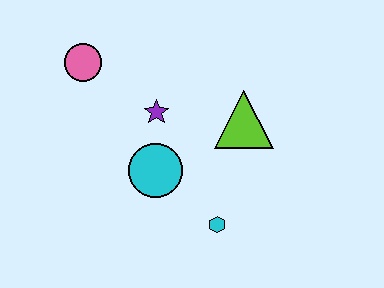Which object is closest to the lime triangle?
The purple star is closest to the lime triangle.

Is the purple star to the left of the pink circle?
No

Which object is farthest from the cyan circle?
The pink circle is farthest from the cyan circle.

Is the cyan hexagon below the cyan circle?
Yes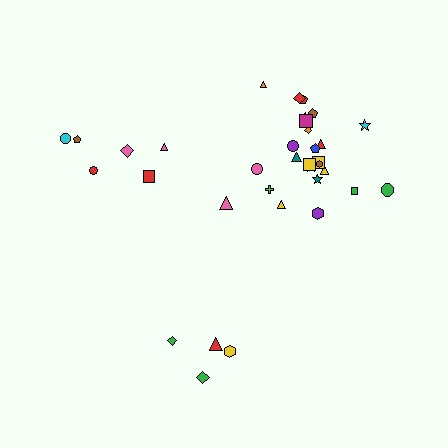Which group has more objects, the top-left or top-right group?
The top-right group.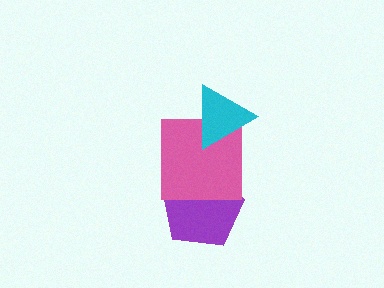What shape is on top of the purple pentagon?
The pink square is on top of the purple pentagon.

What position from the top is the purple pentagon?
The purple pentagon is 3rd from the top.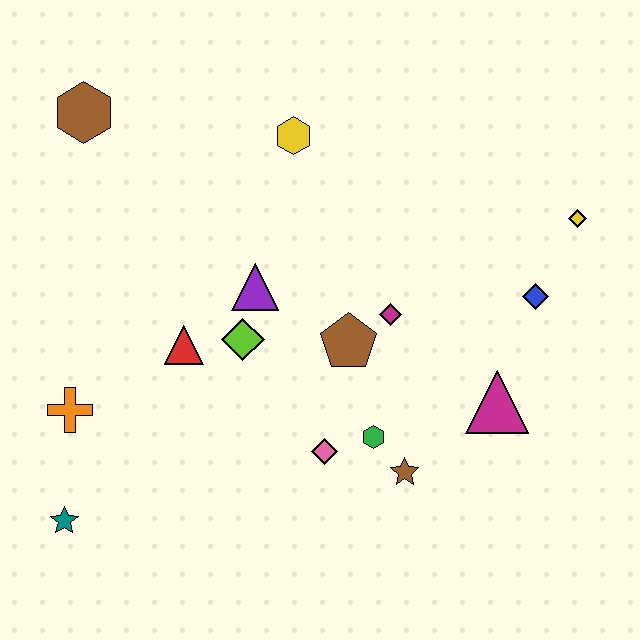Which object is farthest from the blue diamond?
The teal star is farthest from the blue diamond.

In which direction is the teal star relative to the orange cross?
The teal star is below the orange cross.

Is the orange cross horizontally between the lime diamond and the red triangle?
No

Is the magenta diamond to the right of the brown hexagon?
Yes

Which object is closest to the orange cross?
The teal star is closest to the orange cross.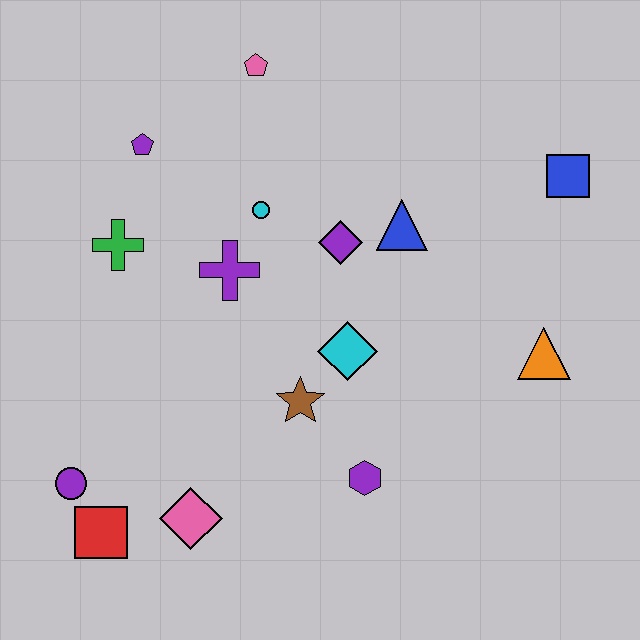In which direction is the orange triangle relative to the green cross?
The orange triangle is to the right of the green cross.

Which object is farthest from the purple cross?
The blue square is farthest from the purple cross.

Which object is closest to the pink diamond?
The red square is closest to the pink diamond.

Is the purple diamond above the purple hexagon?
Yes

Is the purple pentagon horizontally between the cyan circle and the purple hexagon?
No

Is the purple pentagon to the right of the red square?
Yes